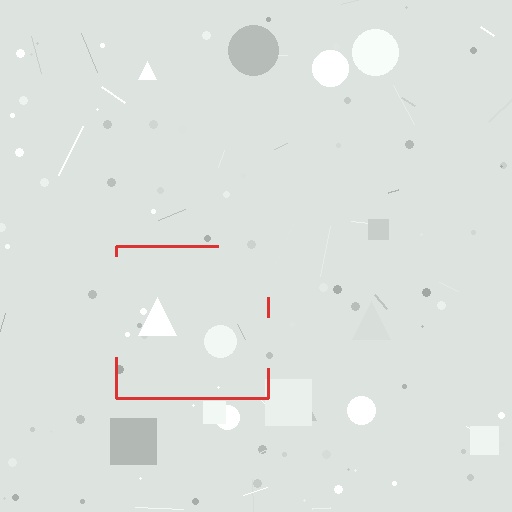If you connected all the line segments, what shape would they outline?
They would outline a square.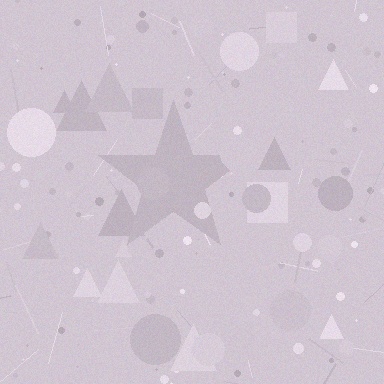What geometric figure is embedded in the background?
A star is embedded in the background.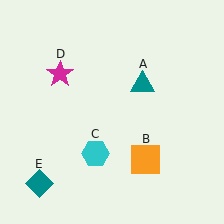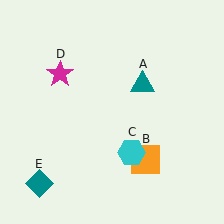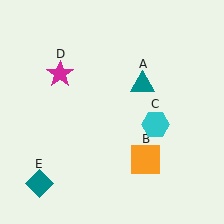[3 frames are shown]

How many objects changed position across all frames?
1 object changed position: cyan hexagon (object C).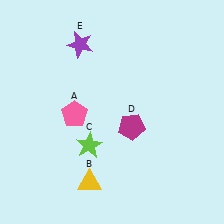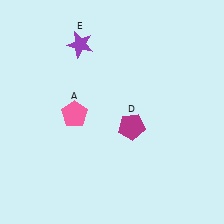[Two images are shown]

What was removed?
The lime star (C), the yellow triangle (B) were removed in Image 2.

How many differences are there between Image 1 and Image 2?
There are 2 differences between the two images.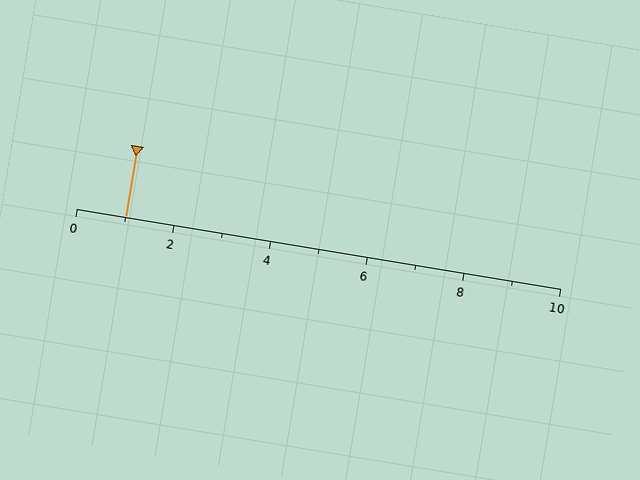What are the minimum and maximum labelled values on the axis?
The axis runs from 0 to 10.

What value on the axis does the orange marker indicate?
The marker indicates approximately 1.